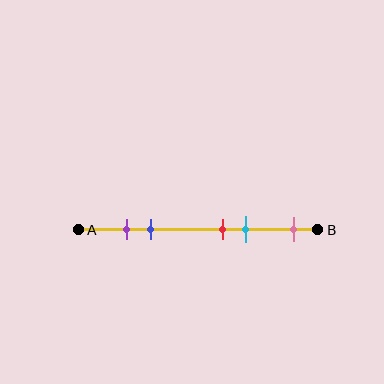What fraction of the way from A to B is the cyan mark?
The cyan mark is approximately 70% (0.7) of the way from A to B.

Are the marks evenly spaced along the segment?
No, the marks are not evenly spaced.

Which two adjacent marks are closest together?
The purple and blue marks are the closest adjacent pair.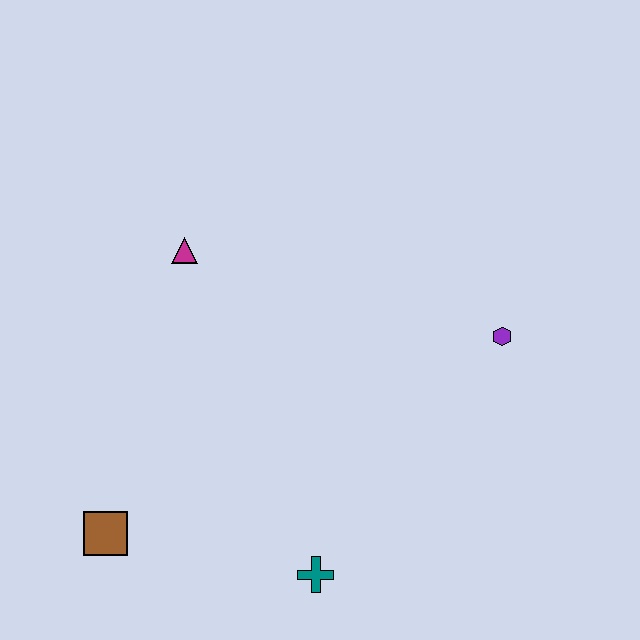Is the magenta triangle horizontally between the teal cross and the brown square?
Yes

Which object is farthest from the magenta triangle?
The teal cross is farthest from the magenta triangle.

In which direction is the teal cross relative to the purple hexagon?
The teal cross is below the purple hexagon.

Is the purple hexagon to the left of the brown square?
No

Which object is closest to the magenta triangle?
The brown square is closest to the magenta triangle.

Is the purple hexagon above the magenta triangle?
No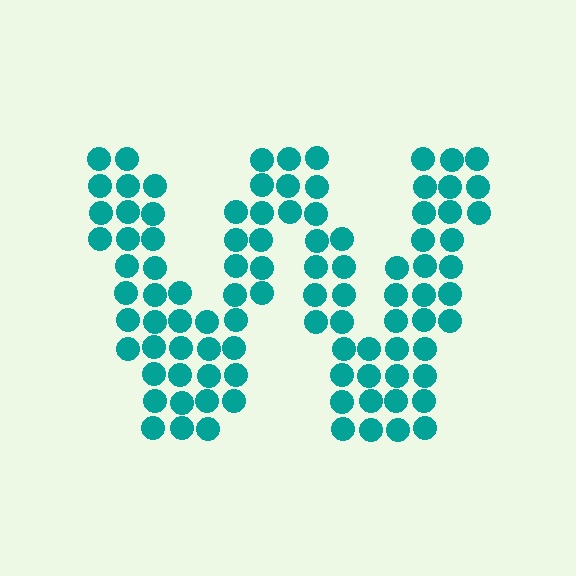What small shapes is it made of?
It is made of small circles.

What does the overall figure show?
The overall figure shows the letter W.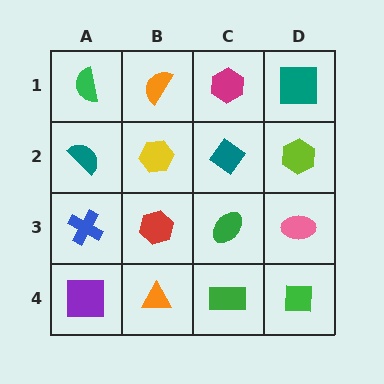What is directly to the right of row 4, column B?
A green rectangle.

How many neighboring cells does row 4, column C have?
3.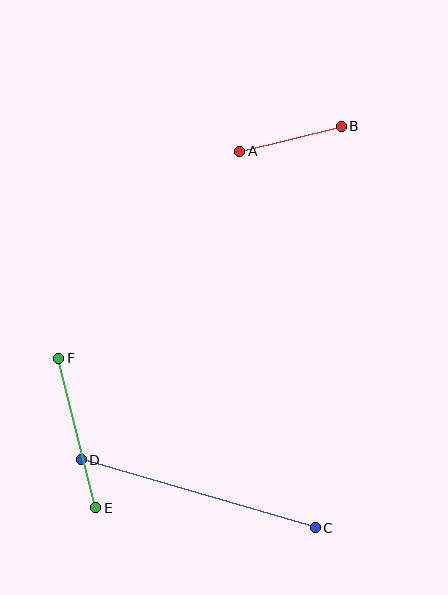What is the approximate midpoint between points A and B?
The midpoint is at approximately (291, 139) pixels.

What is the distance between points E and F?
The distance is approximately 154 pixels.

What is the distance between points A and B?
The distance is approximately 105 pixels.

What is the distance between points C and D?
The distance is approximately 243 pixels.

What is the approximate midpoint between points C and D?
The midpoint is at approximately (198, 494) pixels.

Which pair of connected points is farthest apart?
Points C and D are farthest apart.